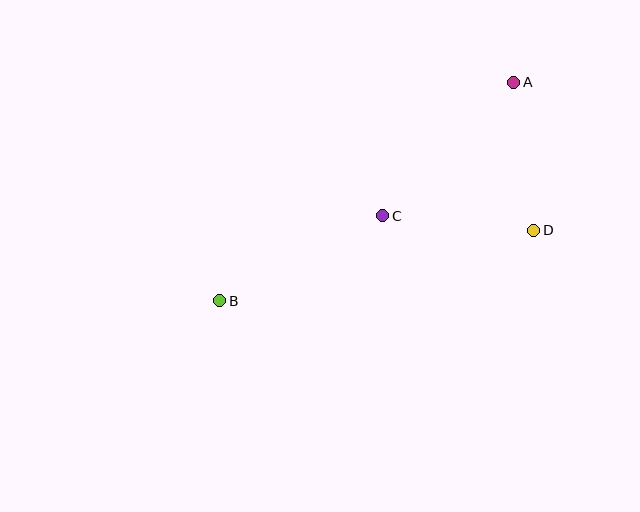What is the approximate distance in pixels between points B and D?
The distance between B and D is approximately 322 pixels.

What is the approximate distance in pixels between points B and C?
The distance between B and C is approximately 184 pixels.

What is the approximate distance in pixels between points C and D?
The distance between C and D is approximately 152 pixels.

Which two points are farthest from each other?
Points A and B are farthest from each other.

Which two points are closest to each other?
Points A and D are closest to each other.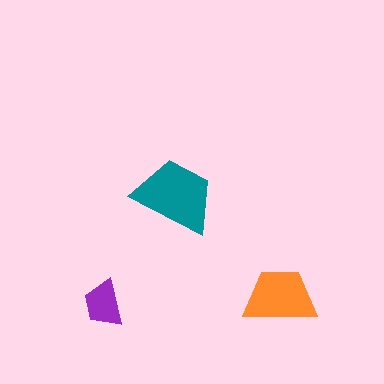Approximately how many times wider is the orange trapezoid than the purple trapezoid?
About 1.5 times wider.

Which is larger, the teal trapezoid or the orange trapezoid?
The teal one.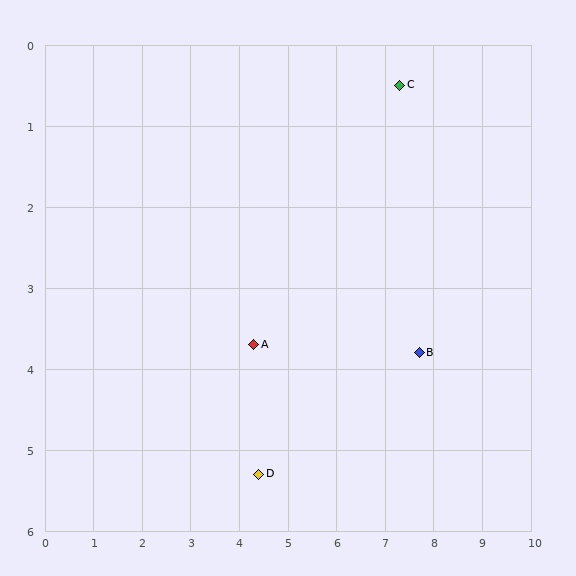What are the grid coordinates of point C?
Point C is at approximately (7.3, 0.5).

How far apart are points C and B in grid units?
Points C and B are about 3.3 grid units apart.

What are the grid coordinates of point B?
Point B is at approximately (7.7, 3.8).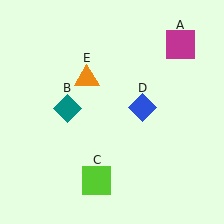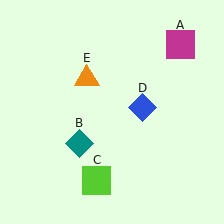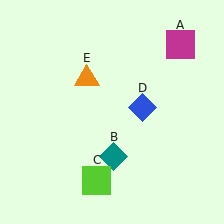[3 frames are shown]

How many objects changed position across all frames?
1 object changed position: teal diamond (object B).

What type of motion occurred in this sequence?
The teal diamond (object B) rotated counterclockwise around the center of the scene.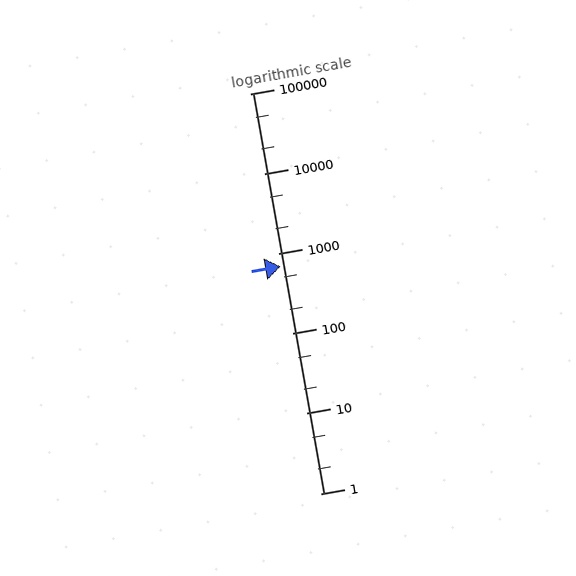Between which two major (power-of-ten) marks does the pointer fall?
The pointer is between 100 and 1000.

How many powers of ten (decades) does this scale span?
The scale spans 5 decades, from 1 to 100000.